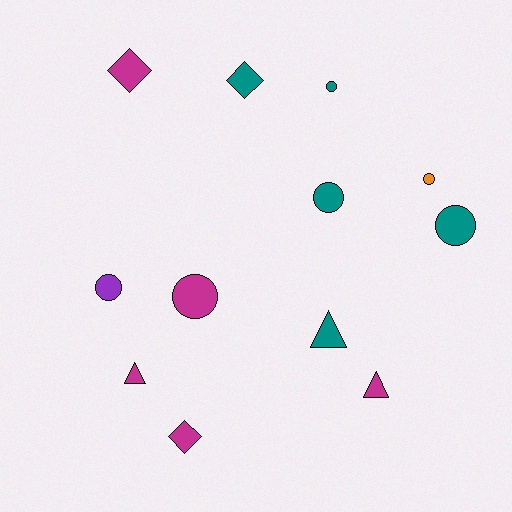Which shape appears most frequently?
Circle, with 6 objects.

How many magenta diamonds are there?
There are 2 magenta diamonds.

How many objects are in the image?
There are 12 objects.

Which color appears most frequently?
Teal, with 5 objects.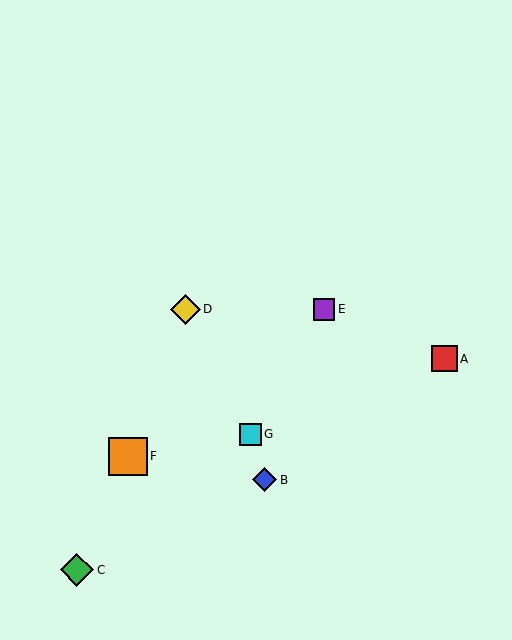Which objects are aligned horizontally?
Objects D, E are aligned horizontally.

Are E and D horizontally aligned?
Yes, both are at y≈309.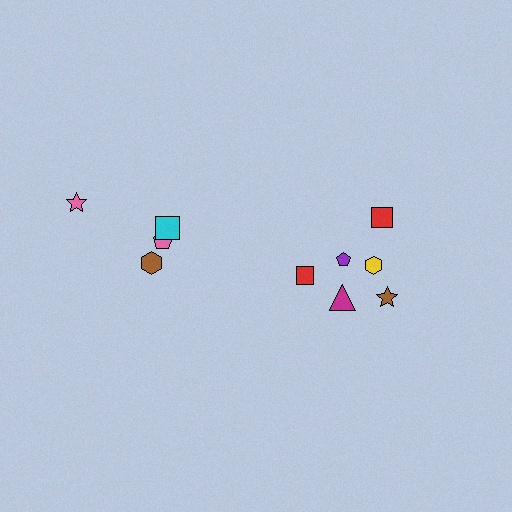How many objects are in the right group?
There are 6 objects.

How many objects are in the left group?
There are 4 objects.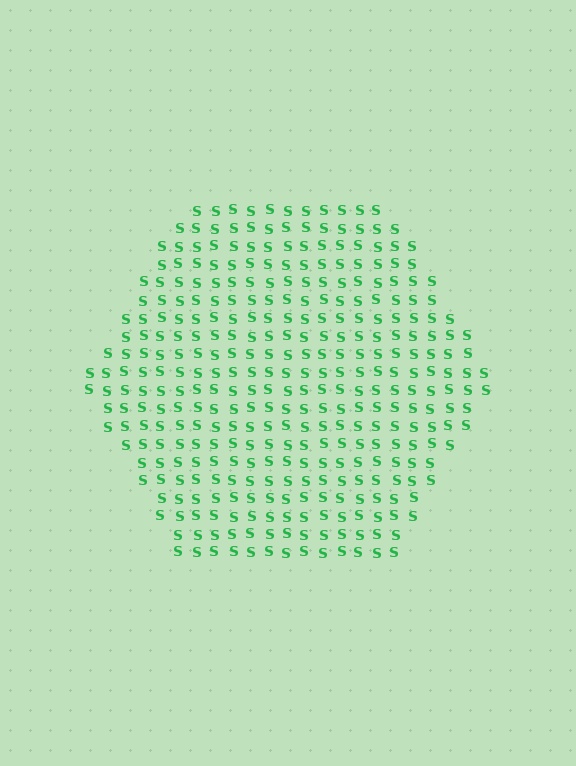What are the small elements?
The small elements are letter S's.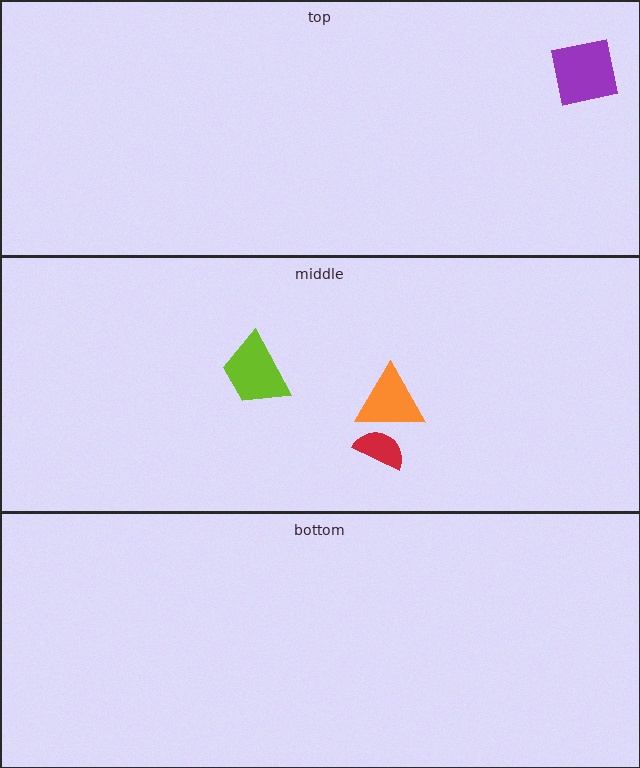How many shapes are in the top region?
1.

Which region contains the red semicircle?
The middle region.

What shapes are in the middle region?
The lime trapezoid, the red semicircle, the orange triangle.